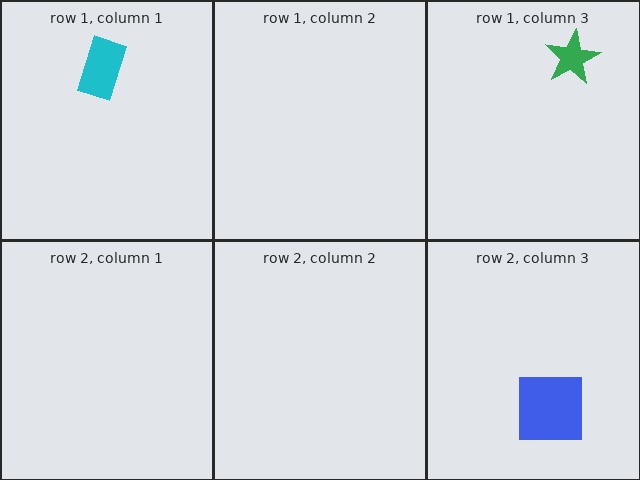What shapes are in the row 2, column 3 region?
The blue square.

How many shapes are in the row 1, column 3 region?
1.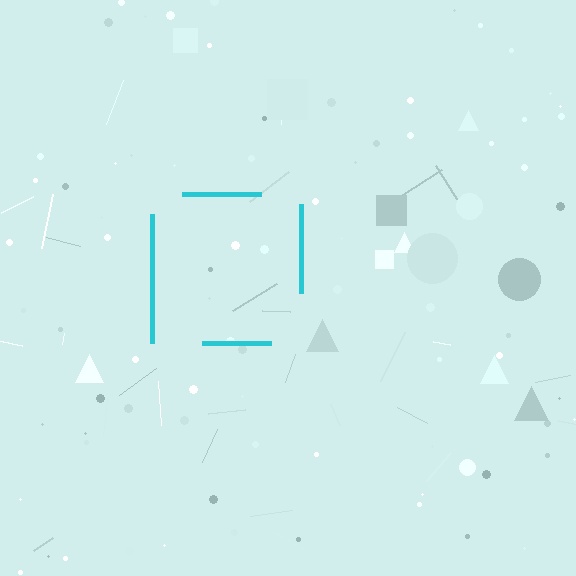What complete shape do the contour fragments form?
The contour fragments form a square.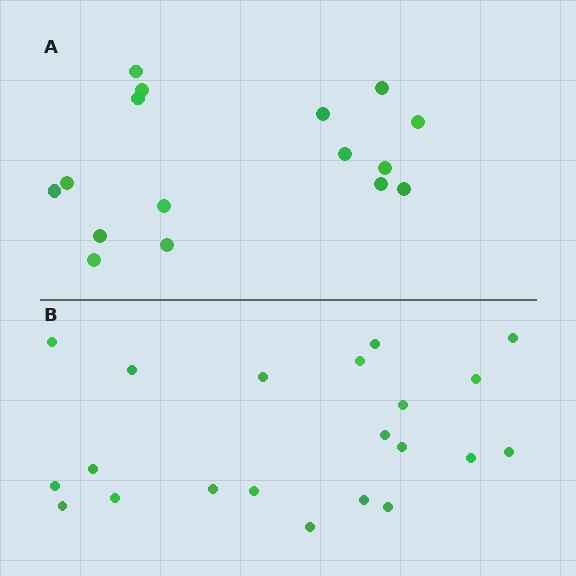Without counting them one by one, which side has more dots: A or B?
Region B (the bottom region) has more dots.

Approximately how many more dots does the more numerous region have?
Region B has about 5 more dots than region A.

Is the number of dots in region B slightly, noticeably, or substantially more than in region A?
Region B has noticeably more, but not dramatically so. The ratio is roughly 1.3 to 1.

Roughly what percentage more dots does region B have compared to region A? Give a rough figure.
About 30% more.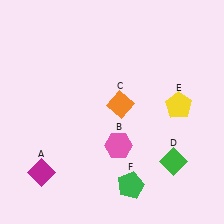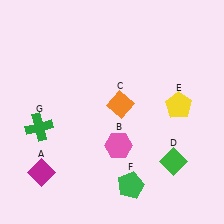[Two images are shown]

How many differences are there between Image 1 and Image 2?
There is 1 difference between the two images.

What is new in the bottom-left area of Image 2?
A green cross (G) was added in the bottom-left area of Image 2.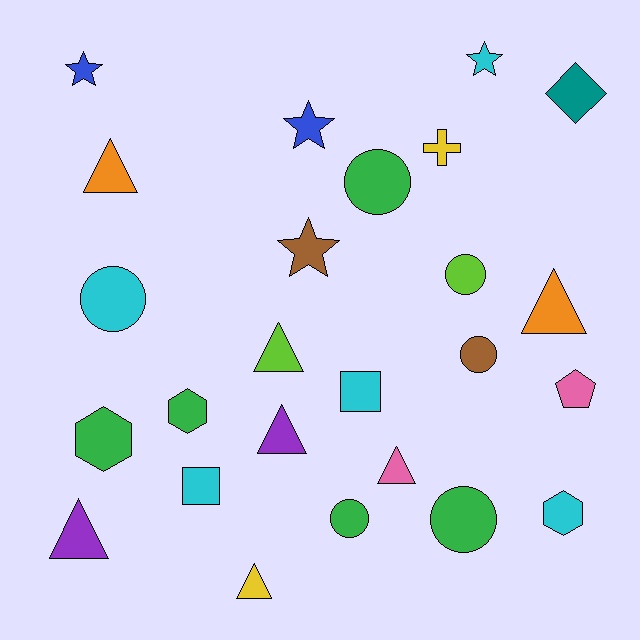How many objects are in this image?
There are 25 objects.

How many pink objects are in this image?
There are 2 pink objects.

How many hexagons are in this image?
There are 3 hexagons.